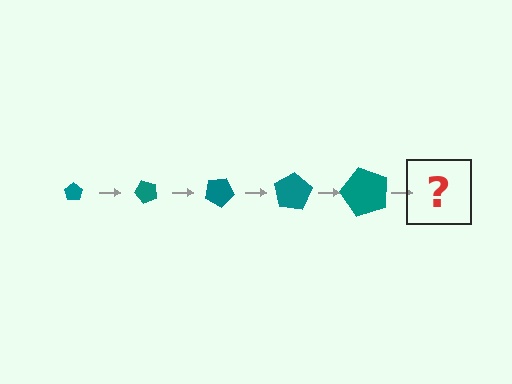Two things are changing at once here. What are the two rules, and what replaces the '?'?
The two rules are that the pentagon grows larger each step and it rotates 50 degrees each step. The '?' should be a pentagon, larger than the previous one and rotated 250 degrees from the start.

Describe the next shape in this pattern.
It should be a pentagon, larger than the previous one and rotated 250 degrees from the start.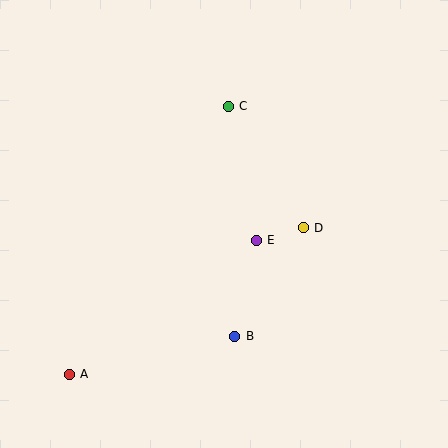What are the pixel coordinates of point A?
Point A is at (69, 374).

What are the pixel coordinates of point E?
Point E is at (256, 240).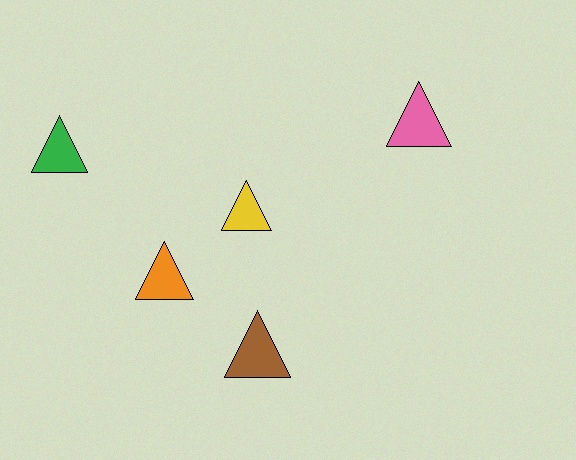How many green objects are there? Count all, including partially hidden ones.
There is 1 green object.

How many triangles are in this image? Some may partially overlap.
There are 5 triangles.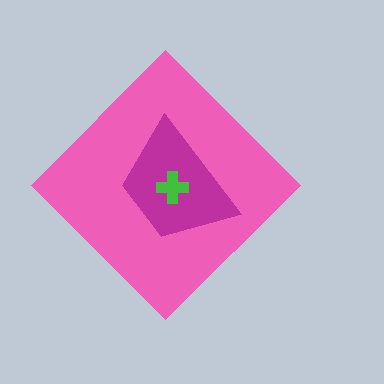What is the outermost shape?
The pink diamond.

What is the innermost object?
The green cross.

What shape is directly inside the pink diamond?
The magenta trapezoid.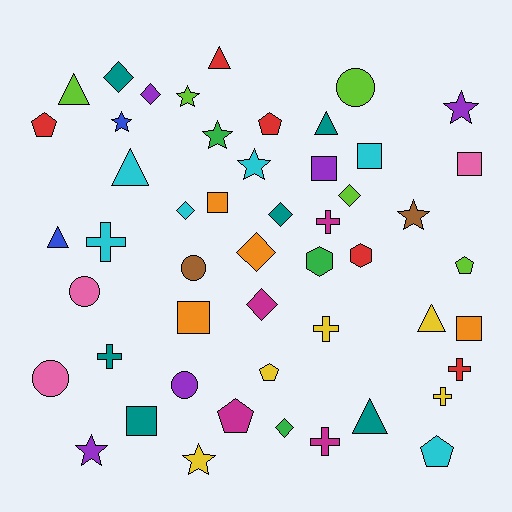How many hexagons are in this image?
There are 2 hexagons.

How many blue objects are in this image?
There are 2 blue objects.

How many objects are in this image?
There are 50 objects.